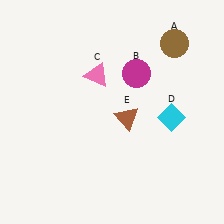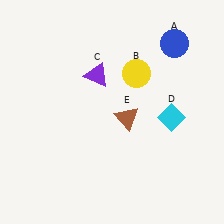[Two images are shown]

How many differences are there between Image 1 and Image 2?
There are 3 differences between the two images.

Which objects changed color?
A changed from brown to blue. B changed from magenta to yellow. C changed from pink to purple.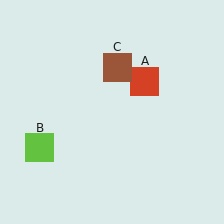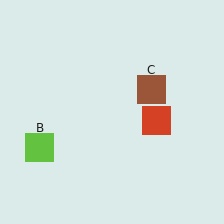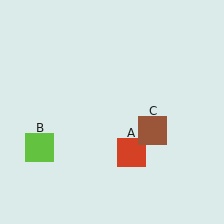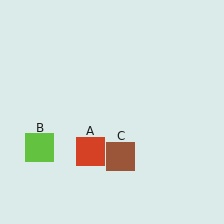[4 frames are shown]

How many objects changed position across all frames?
2 objects changed position: red square (object A), brown square (object C).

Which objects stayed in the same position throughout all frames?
Lime square (object B) remained stationary.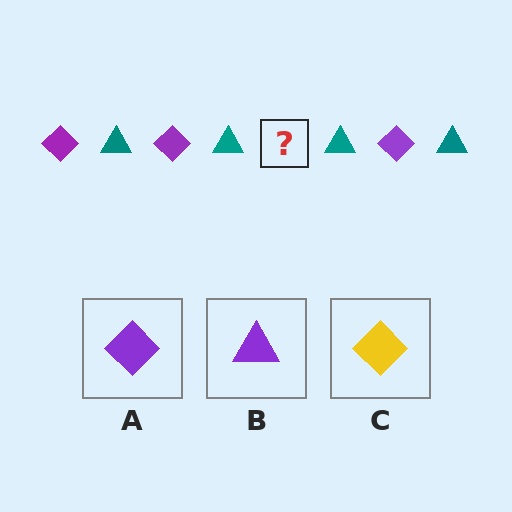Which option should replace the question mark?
Option A.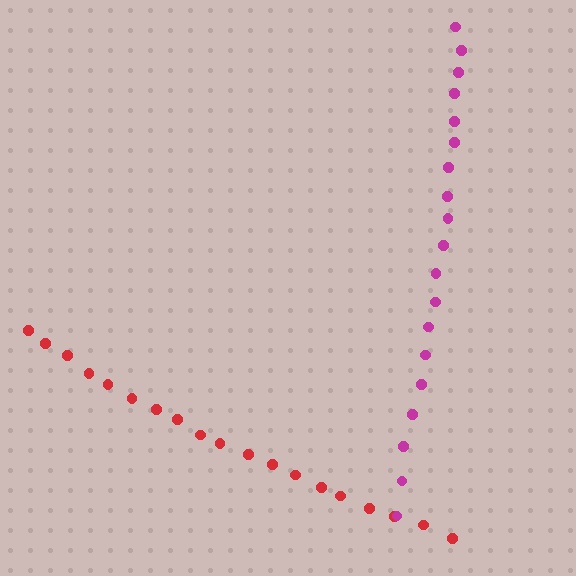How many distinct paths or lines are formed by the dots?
There are 2 distinct paths.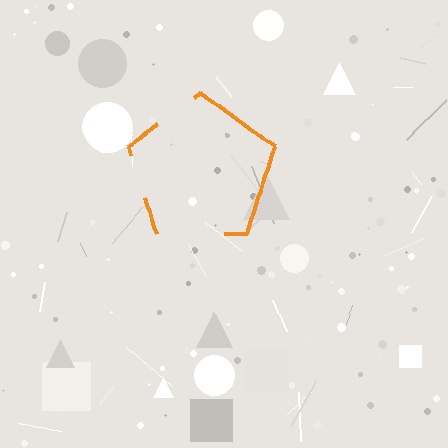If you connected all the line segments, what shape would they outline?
They would outline a pentagon.